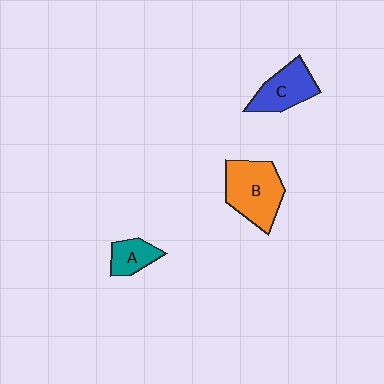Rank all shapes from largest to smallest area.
From largest to smallest: B (orange), C (blue), A (teal).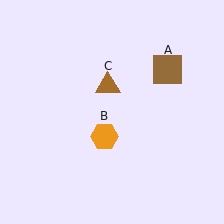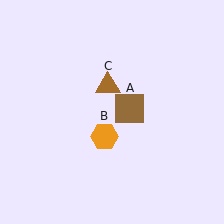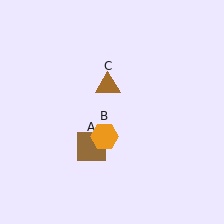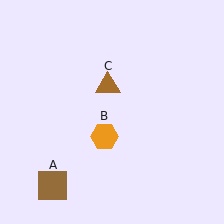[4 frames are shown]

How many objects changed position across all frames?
1 object changed position: brown square (object A).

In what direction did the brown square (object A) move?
The brown square (object A) moved down and to the left.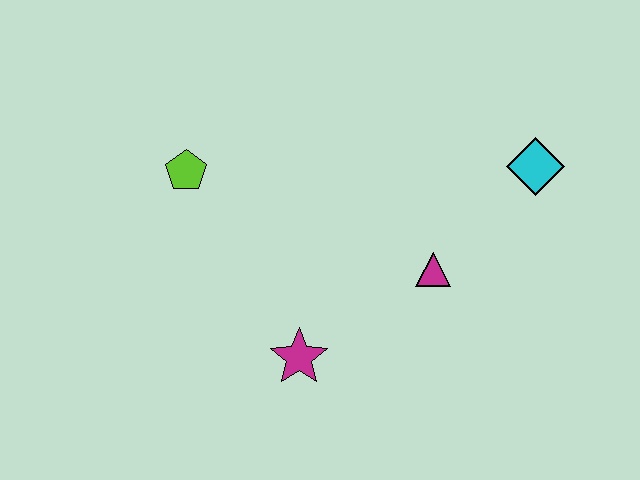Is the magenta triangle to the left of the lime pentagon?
No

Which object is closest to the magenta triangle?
The cyan diamond is closest to the magenta triangle.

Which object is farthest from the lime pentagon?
The cyan diamond is farthest from the lime pentagon.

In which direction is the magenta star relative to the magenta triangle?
The magenta star is to the left of the magenta triangle.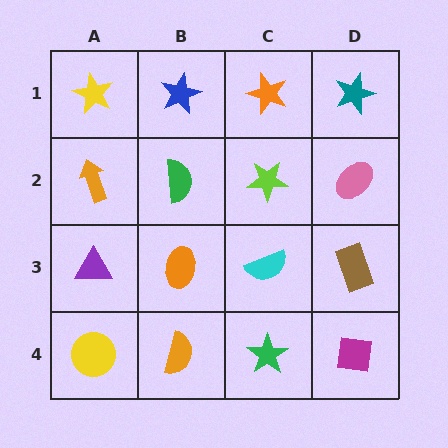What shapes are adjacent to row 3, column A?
An orange arrow (row 2, column A), a yellow circle (row 4, column A), an orange ellipse (row 3, column B).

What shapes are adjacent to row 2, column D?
A teal star (row 1, column D), a brown rectangle (row 3, column D), a lime star (row 2, column C).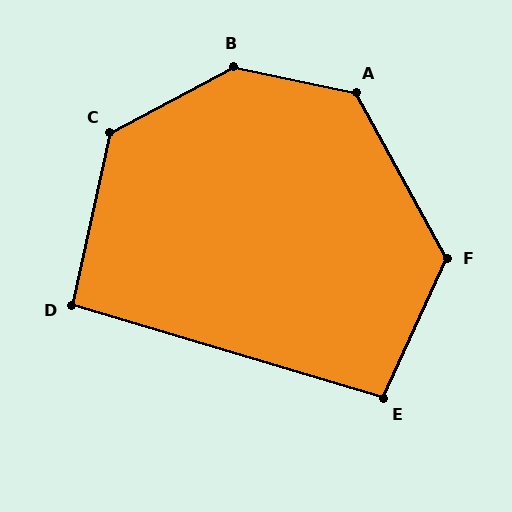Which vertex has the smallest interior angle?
D, at approximately 94 degrees.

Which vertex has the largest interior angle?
B, at approximately 139 degrees.